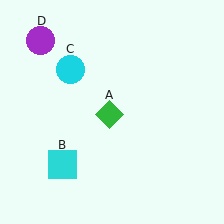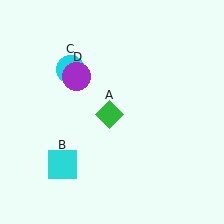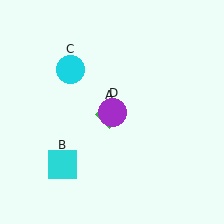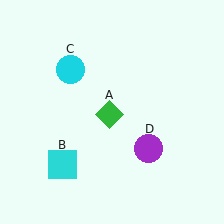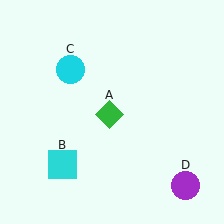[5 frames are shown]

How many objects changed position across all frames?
1 object changed position: purple circle (object D).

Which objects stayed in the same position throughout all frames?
Green diamond (object A) and cyan square (object B) and cyan circle (object C) remained stationary.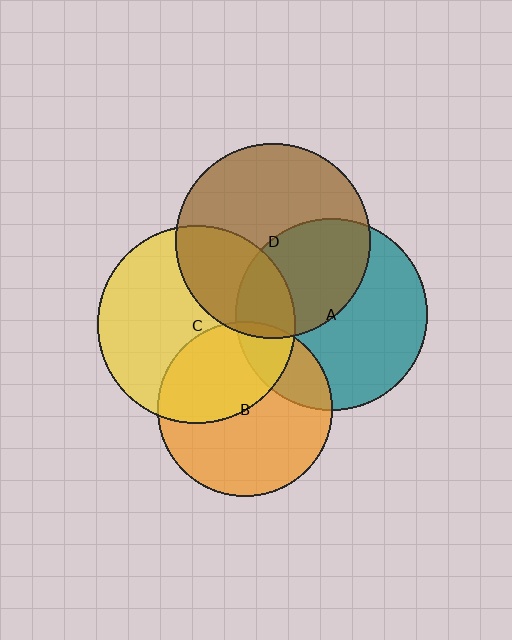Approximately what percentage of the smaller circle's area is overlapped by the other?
Approximately 30%.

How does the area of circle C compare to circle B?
Approximately 1.3 times.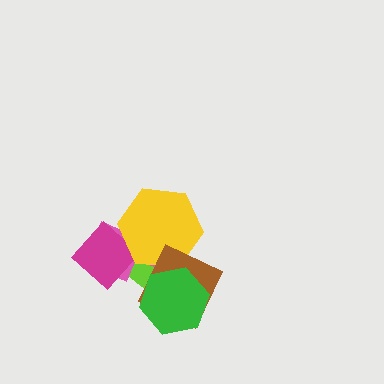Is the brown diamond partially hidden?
Yes, it is partially covered by another shape.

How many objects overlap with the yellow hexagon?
4 objects overlap with the yellow hexagon.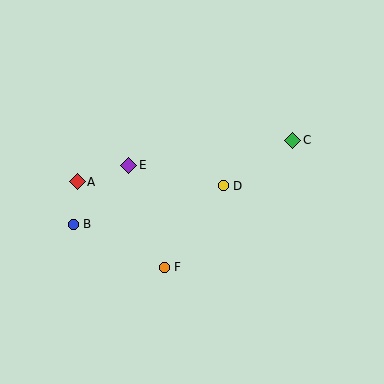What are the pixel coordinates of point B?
Point B is at (73, 224).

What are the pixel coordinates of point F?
Point F is at (164, 267).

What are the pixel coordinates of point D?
Point D is at (223, 186).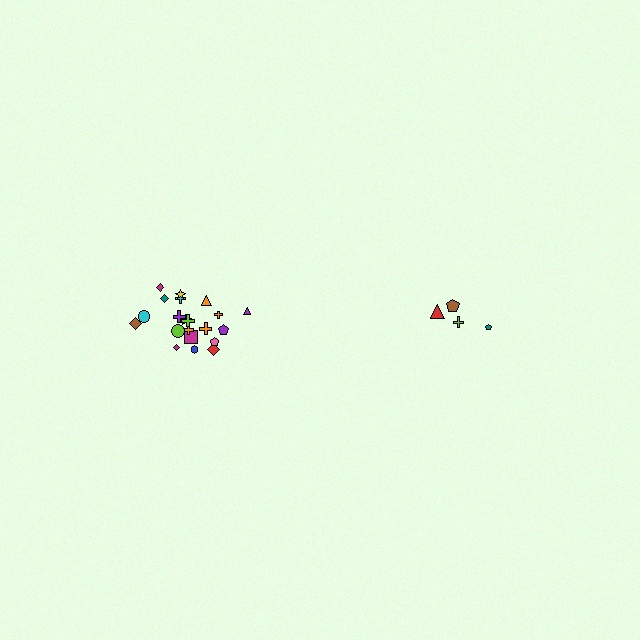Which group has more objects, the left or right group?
The left group.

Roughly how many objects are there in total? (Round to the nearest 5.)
Roughly 25 objects in total.